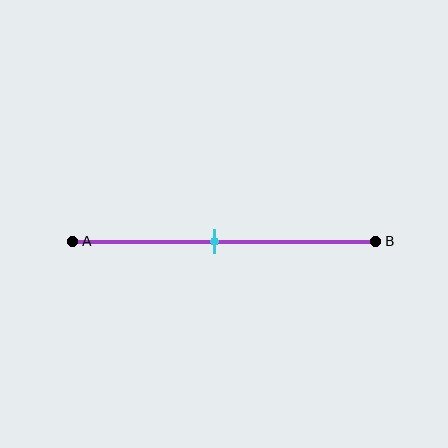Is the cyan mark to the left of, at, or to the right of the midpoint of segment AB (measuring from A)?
The cyan mark is to the left of the midpoint of segment AB.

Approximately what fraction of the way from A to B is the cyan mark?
The cyan mark is approximately 45% of the way from A to B.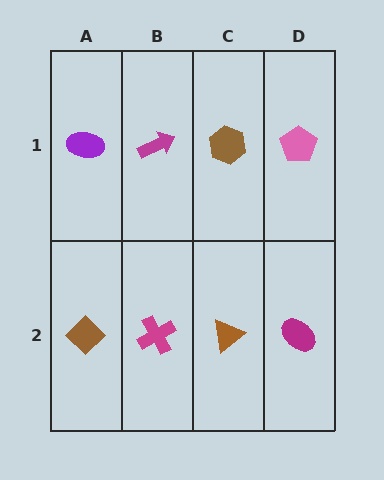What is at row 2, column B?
A magenta cross.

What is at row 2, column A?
A brown diamond.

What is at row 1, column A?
A purple ellipse.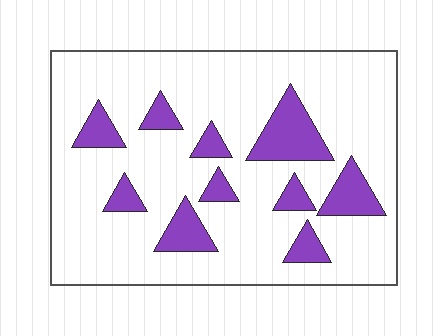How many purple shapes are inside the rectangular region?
10.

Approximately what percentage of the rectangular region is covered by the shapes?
Approximately 20%.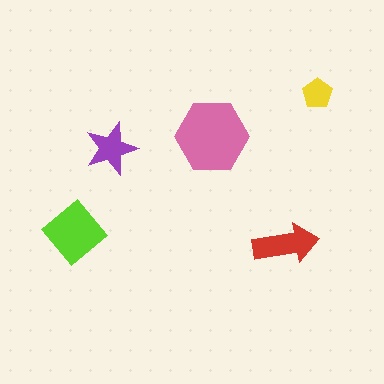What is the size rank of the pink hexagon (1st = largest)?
1st.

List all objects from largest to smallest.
The pink hexagon, the lime diamond, the red arrow, the purple star, the yellow pentagon.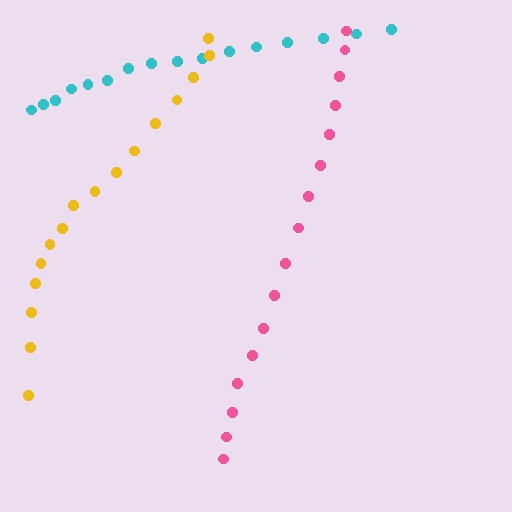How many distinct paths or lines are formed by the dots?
There are 3 distinct paths.